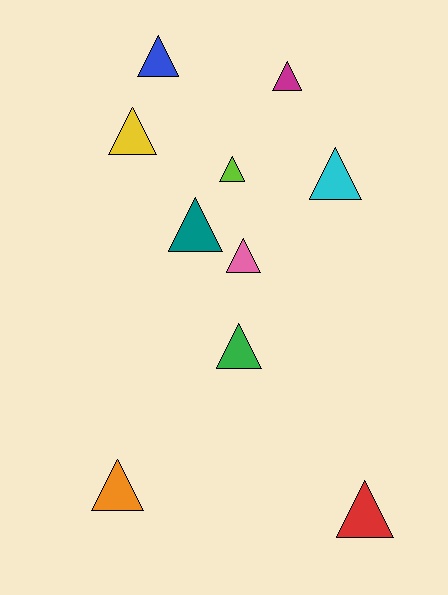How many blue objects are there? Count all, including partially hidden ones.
There is 1 blue object.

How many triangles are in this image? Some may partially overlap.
There are 10 triangles.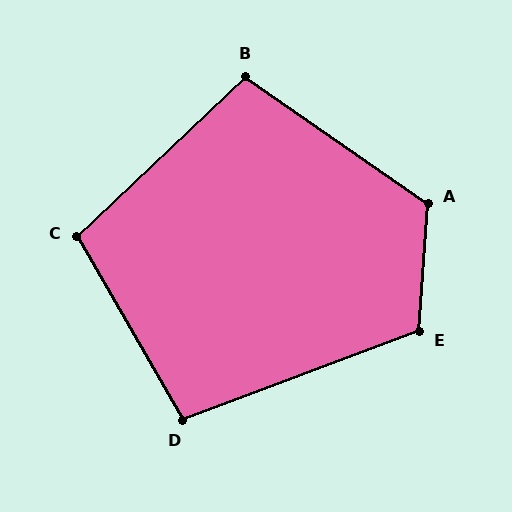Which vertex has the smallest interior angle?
D, at approximately 99 degrees.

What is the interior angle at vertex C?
Approximately 104 degrees (obtuse).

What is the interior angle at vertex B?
Approximately 102 degrees (obtuse).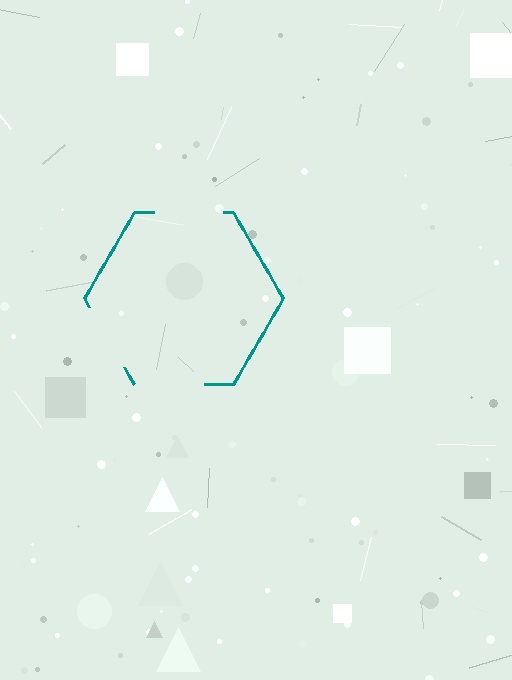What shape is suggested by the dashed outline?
The dashed outline suggests a hexagon.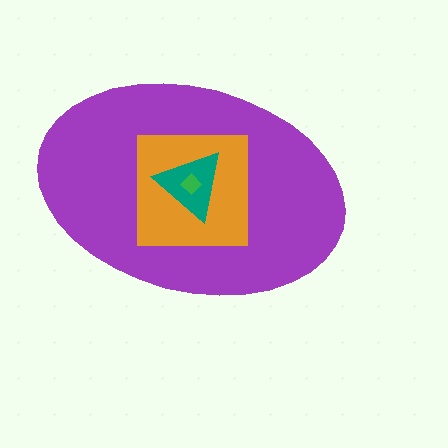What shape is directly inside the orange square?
The teal triangle.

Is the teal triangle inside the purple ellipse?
Yes.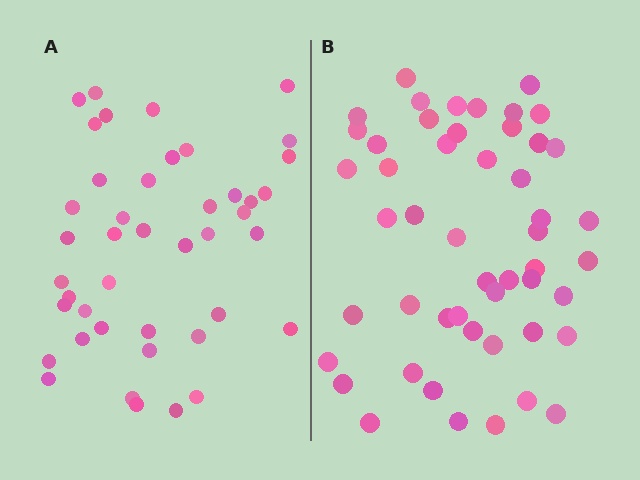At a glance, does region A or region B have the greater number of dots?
Region B (the right region) has more dots.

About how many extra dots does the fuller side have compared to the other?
Region B has roughly 8 or so more dots than region A.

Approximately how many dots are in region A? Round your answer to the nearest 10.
About 40 dots. (The exact count is 43, which rounds to 40.)